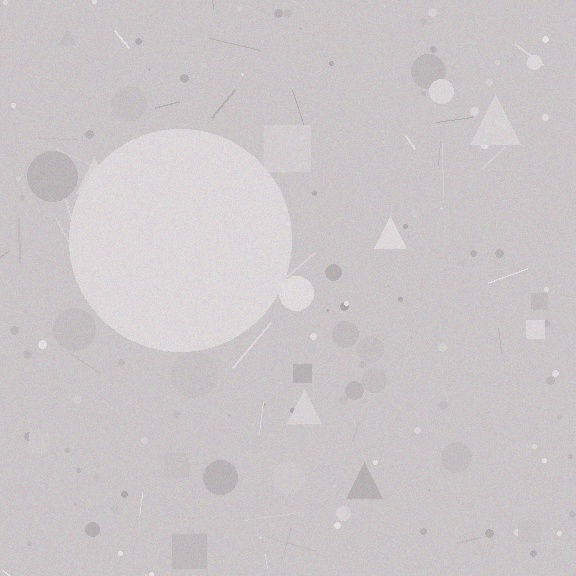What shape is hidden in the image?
A circle is hidden in the image.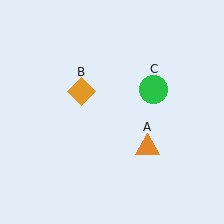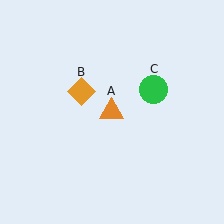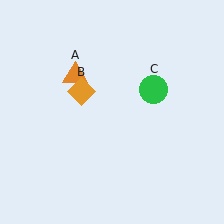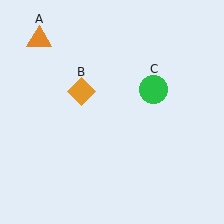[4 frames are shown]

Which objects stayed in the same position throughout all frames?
Orange diamond (object B) and green circle (object C) remained stationary.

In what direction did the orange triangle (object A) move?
The orange triangle (object A) moved up and to the left.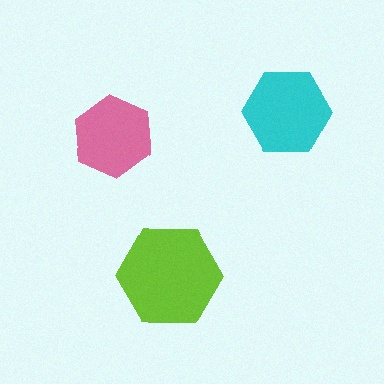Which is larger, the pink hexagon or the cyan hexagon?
The cyan one.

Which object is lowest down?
The lime hexagon is bottommost.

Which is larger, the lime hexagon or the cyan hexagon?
The lime one.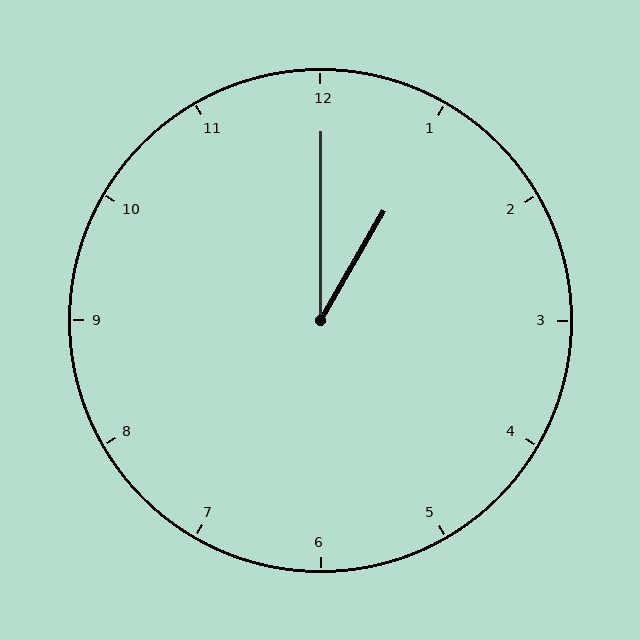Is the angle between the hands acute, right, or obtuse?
It is acute.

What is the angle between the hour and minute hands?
Approximately 30 degrees.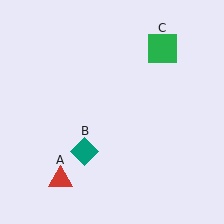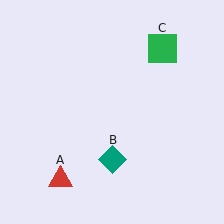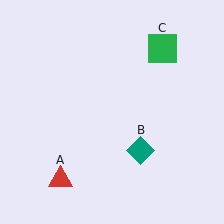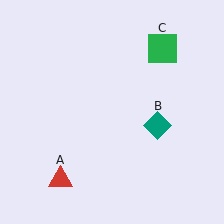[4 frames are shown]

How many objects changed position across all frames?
1 object changed position: teal diamond (object B).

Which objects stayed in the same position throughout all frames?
Red triangle (object A) and green square (object C) remained stationary.